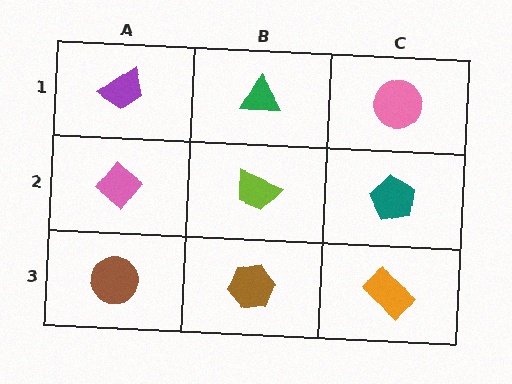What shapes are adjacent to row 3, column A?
A pink diamond (row 2, column A), a brown hexagon (row 3, column B).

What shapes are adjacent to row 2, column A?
A purple trapezoid (row 1, column A), a brown circle (row 3, column A), a lime trapezoid (row 2, column B).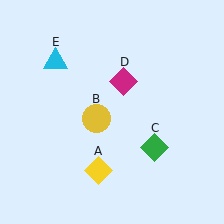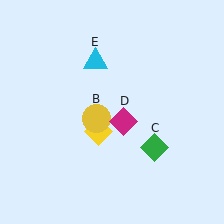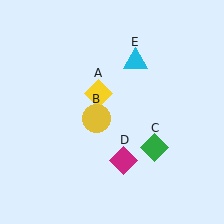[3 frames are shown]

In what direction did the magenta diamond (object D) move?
The magenta diamond (object D) moved down.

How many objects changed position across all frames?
3 objects changed position: yellow diamond (object A), magenta diamond (object D), cyan triangle (object E).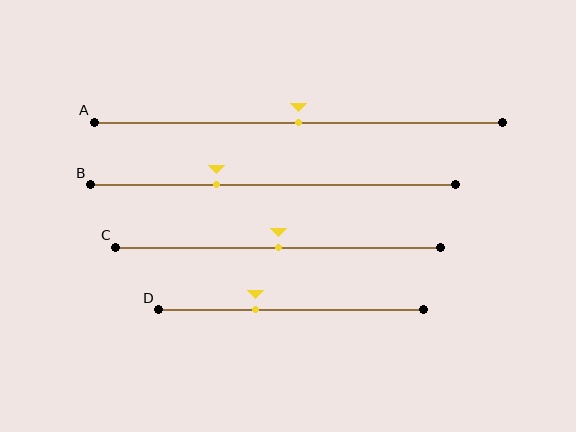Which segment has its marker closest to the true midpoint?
Segment A has its marker closest to the true midpoint.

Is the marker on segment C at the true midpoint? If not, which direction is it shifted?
Yes, the marker on segment C is at the true midpoint.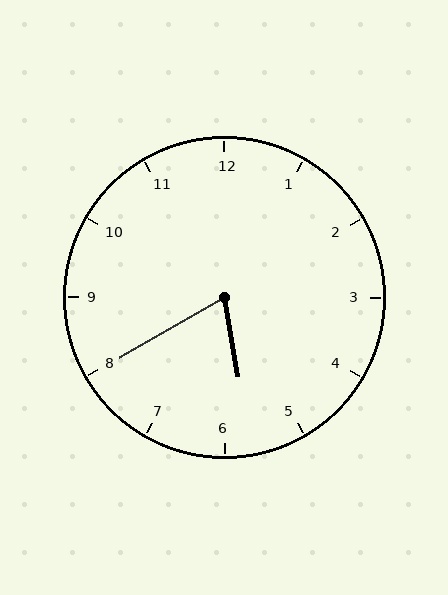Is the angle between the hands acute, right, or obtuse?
It is acute.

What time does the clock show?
5:40.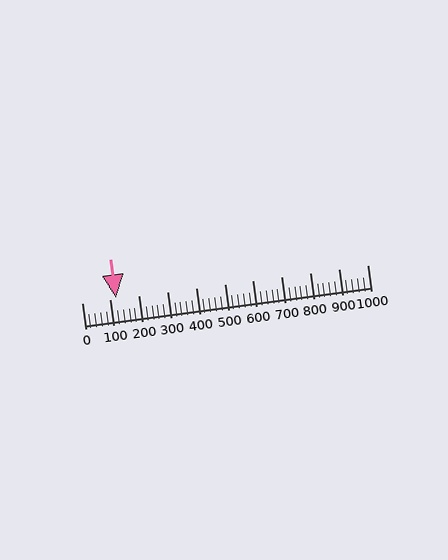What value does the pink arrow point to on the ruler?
The pink arrow points to approximately 121.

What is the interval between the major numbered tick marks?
The major tick marks are spaced 100 units apart.